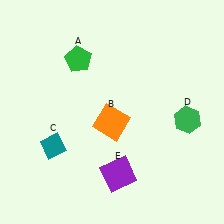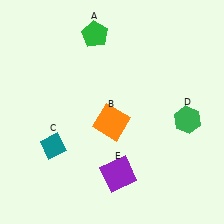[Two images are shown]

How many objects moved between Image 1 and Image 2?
1 object moved between the two images.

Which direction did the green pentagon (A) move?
The green pentagon (A) moved up.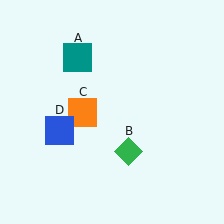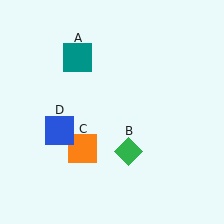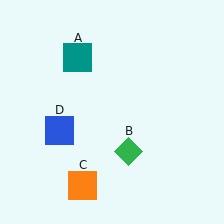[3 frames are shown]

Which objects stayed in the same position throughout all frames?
Teal square (object A) and green diamond (object B) and blue square (object D) remained stationary.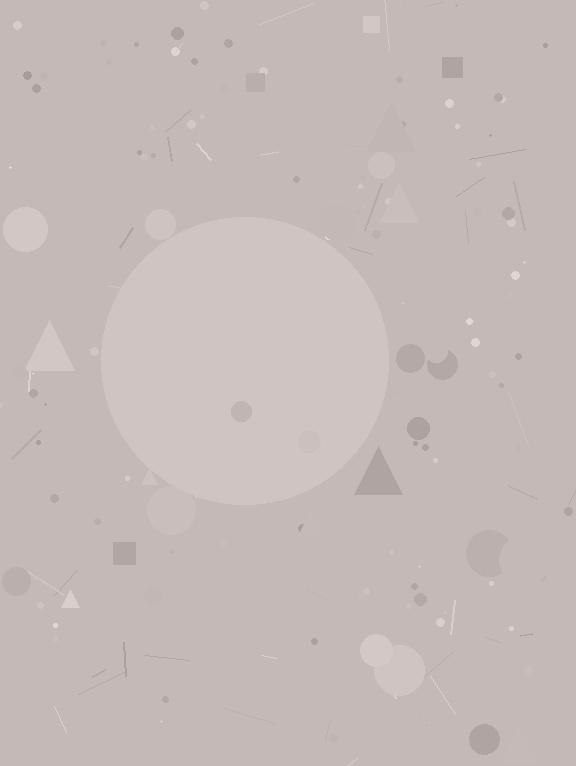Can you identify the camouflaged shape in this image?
The camouflaged shape is a circle.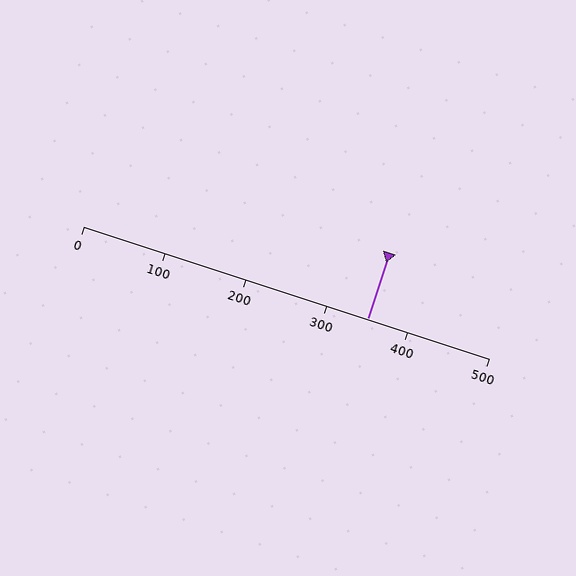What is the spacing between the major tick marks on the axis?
The major ticks are spaced 100 apart.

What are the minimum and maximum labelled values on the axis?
The axis runs from 0 to 500.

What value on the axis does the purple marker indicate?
The marker indicates approximately 350.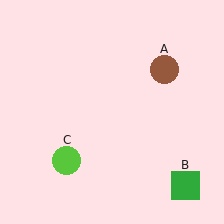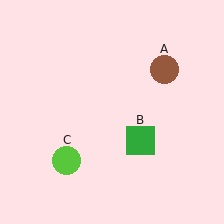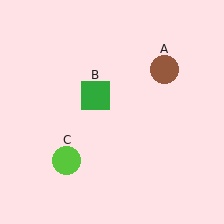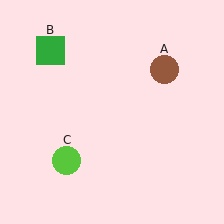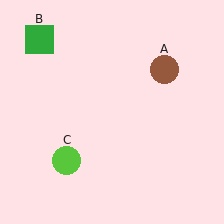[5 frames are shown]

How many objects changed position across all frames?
1 object changed position: green square (object B).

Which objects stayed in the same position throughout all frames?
Brown circle (object A) and lime circle (object C) remained stationary.